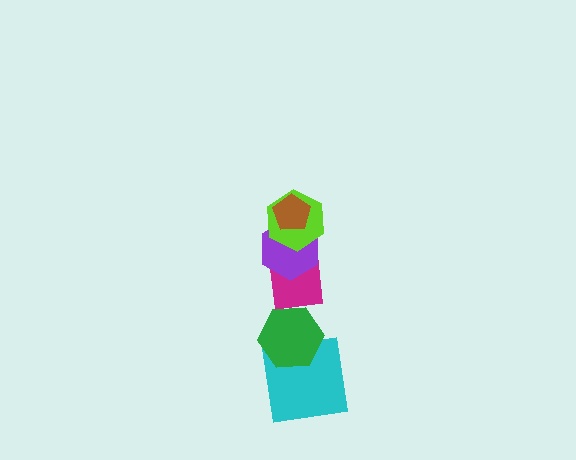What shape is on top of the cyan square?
The green hexagon is on top of the cyan square.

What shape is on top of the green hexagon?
The magenta square is on top of the green hexagon.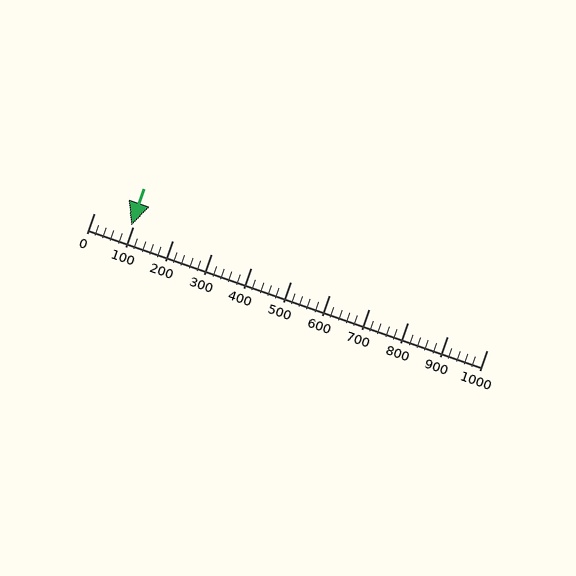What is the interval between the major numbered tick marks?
The major tick marks are spaced 100 units apart.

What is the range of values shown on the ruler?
The ruler shows values from 0 to 1000.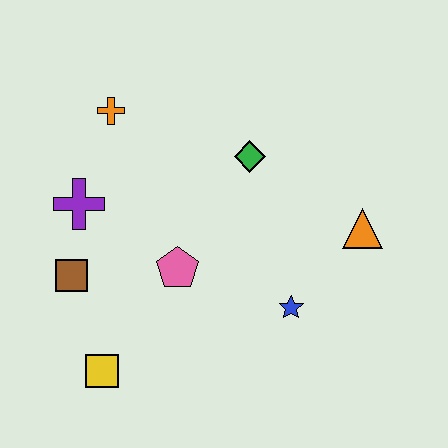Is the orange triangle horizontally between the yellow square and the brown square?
No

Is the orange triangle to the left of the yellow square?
No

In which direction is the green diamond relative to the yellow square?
The green diamond is above the yellow square.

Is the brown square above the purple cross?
No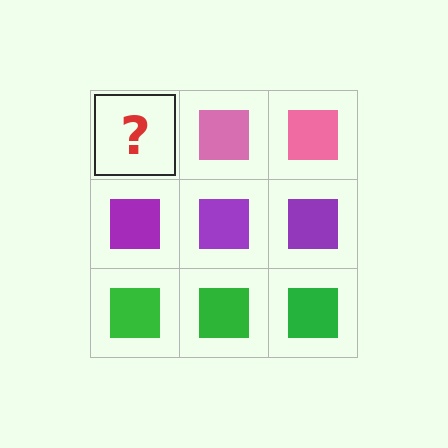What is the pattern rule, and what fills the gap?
The rule is that each row has a consistent color. The gap should be filled with a pink square.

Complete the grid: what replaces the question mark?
The question mark should be replaced with a pink square.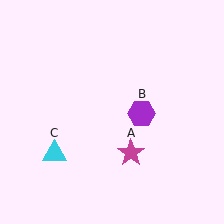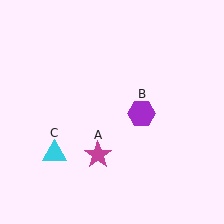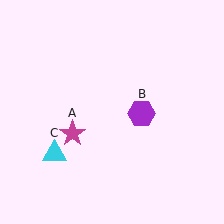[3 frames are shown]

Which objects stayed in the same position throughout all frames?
Purple hexagon (object B) and cyan triangle (object C) remained stationary.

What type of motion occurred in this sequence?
The magenta star (object A) rotated clockwise around the center of the scene.